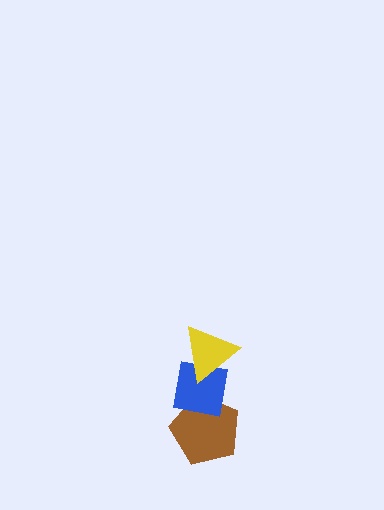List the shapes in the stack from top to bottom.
From top to bottom: the yellow triangle, the blue square, the brown pentagon.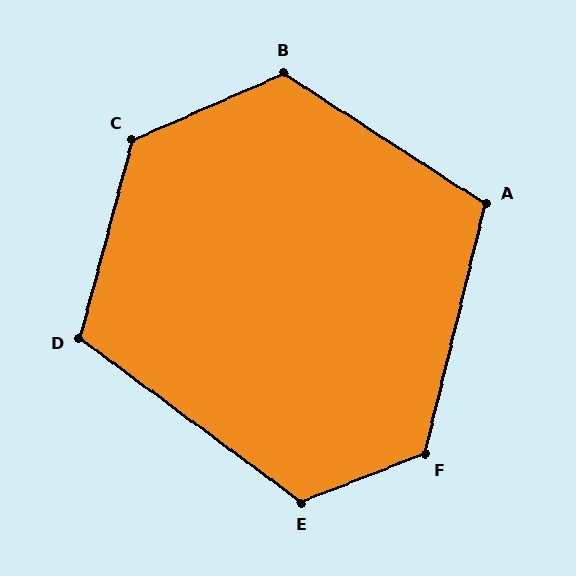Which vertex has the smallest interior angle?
A, at approximately 109 degrees.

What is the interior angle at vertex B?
Approximately 123 degrees (obtuse).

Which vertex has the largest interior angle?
C, at approximately 129 degrees.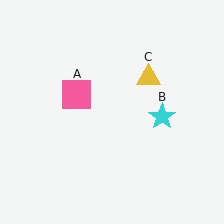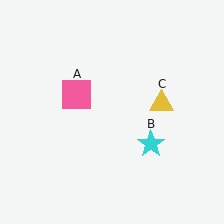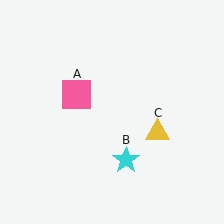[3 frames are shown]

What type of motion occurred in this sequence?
The cyan star (object B), yellow triangle (object C) rotated clockwise around the center of the scene.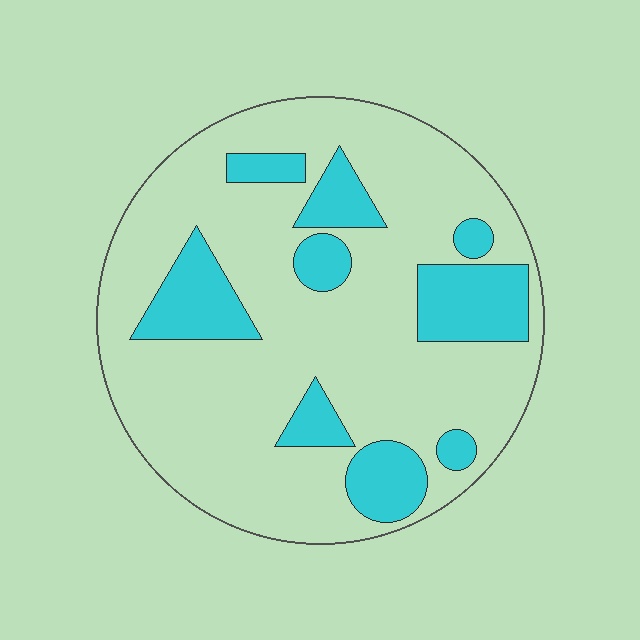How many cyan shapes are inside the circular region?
9.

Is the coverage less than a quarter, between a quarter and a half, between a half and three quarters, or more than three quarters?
Less than a quarter.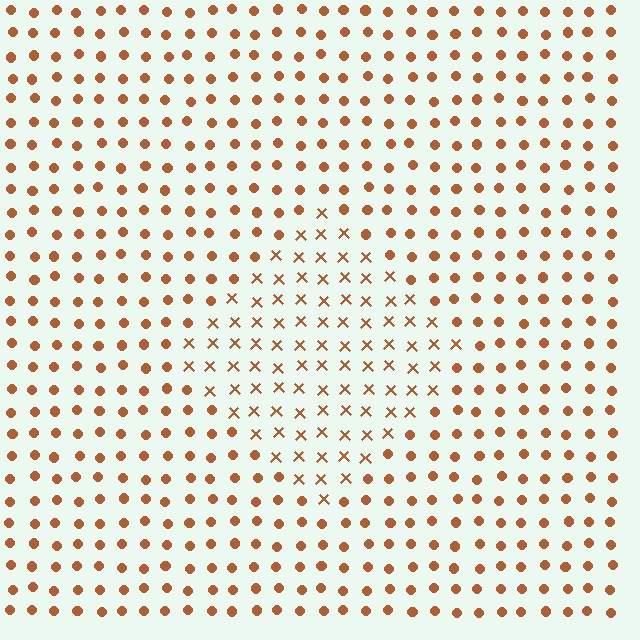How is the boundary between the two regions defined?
The boundary is defined by a change in element shape: X marks inside vs. circles outside. All elements share the same color and spacing.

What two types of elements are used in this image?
The image uses X marks inside the diamond region and circles outside it.